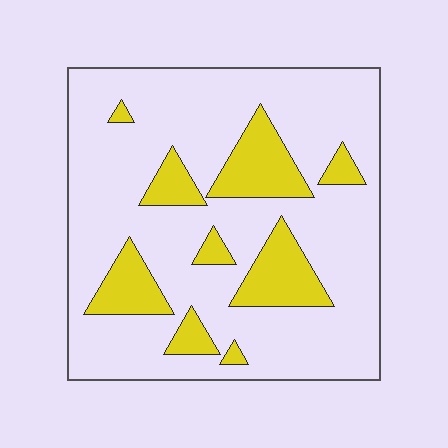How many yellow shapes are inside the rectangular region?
9.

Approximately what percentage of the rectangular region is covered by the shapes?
Approximately 20%.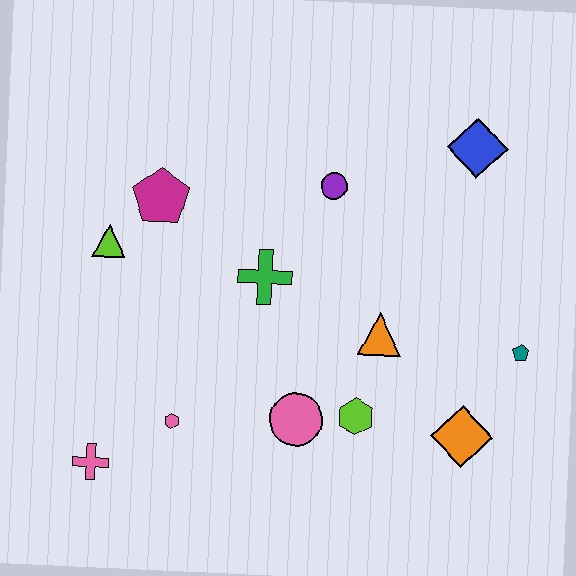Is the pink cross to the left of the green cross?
Yes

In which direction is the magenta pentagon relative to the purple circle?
The magenta pentagon is to the left of the purple circle.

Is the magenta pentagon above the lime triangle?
Yes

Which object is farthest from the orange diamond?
The lime triangle is farthest from the orange diamond.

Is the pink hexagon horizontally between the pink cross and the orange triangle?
Yes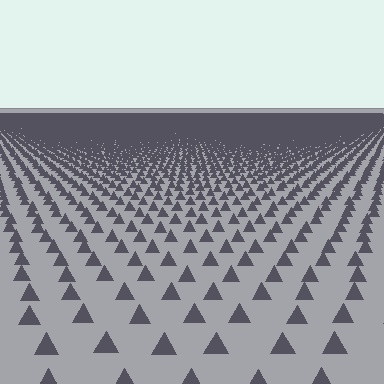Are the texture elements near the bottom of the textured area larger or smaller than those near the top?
Larger. Near the bottom, elements are closer to the viewer and appear at a bigger on-screen size.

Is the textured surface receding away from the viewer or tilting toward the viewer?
The surface is receding away from the viewer. Texture elements get smaller and denser toward the top.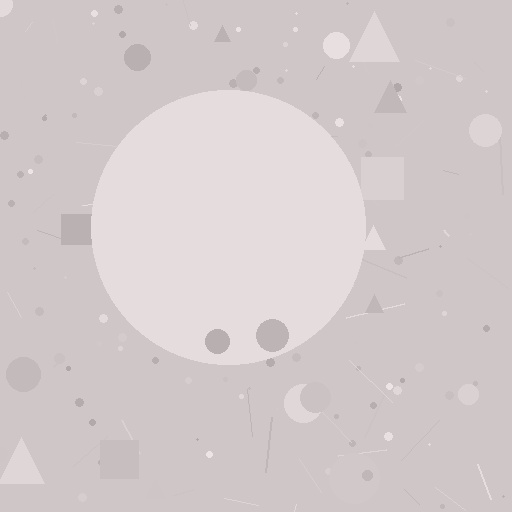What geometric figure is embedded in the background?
A circle is embedded in the background.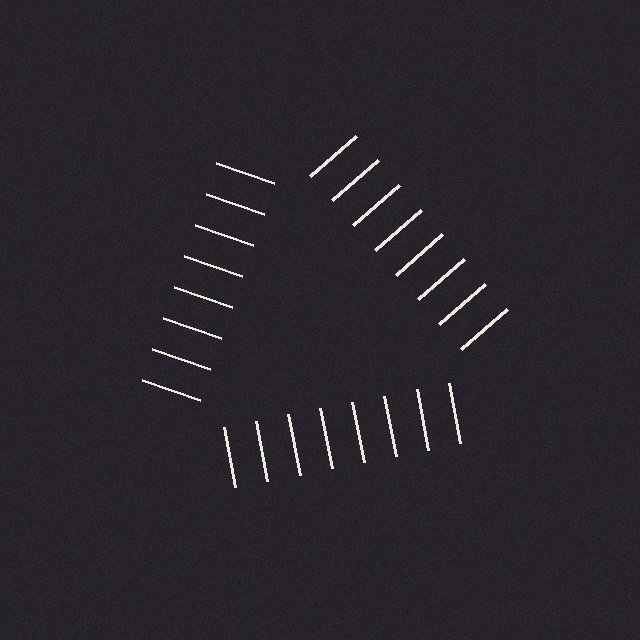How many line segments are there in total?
24 — 8 along each of the 3 edges.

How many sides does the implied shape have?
3 sides — the line-ends trace a triangle.